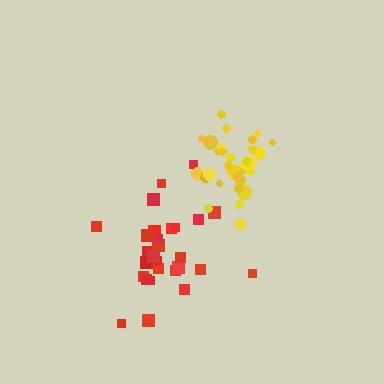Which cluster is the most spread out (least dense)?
Red.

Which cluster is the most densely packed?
Yellow.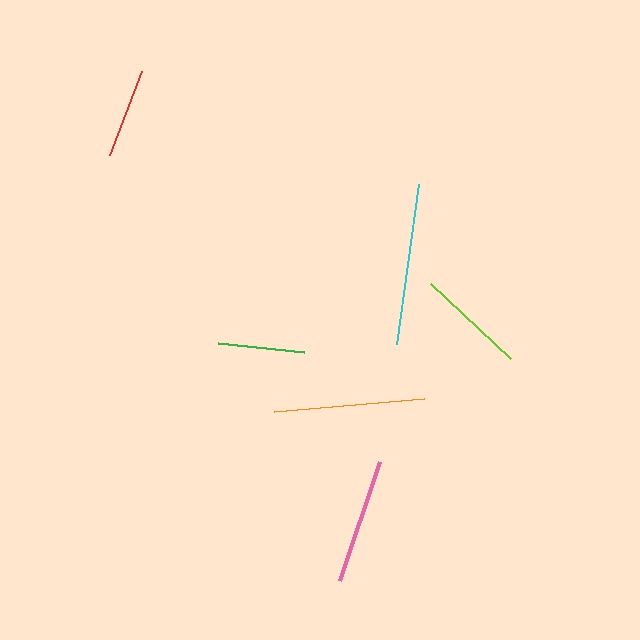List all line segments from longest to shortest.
From longest to shortest: cyan, orange, pink, lime, red, green.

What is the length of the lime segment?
The lime segment is approximately 110 pixels long.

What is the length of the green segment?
The green segment is approximately 86 pixels long.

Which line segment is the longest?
The cyan line is the longest at approximately 161 pixels.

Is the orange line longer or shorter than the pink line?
The orange line is longer than the pink line.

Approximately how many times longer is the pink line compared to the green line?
The pink line is approximately 1.4 times the length of the green line.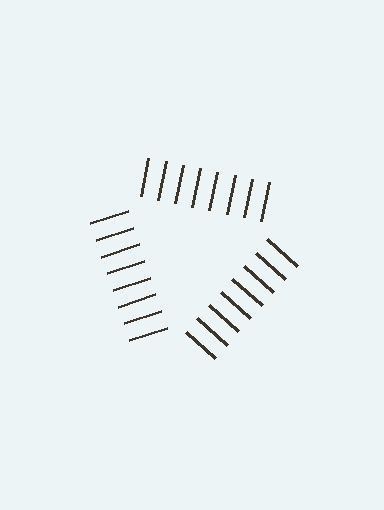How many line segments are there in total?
24 — 8 along each of the 3 edges.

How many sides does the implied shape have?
3 sides — the line-ends trace a triangle.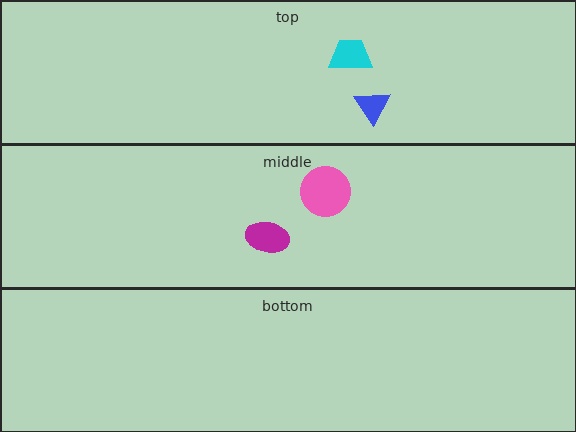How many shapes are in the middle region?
2.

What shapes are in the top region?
The cyan trapezoid, the blue triangle.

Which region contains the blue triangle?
The top region.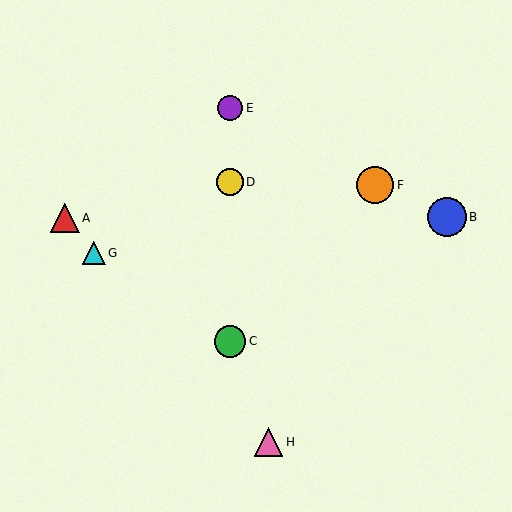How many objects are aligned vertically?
3 objects (C, D, E) are aligned vertically.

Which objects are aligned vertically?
Objects C, D, E are aligned vertically.